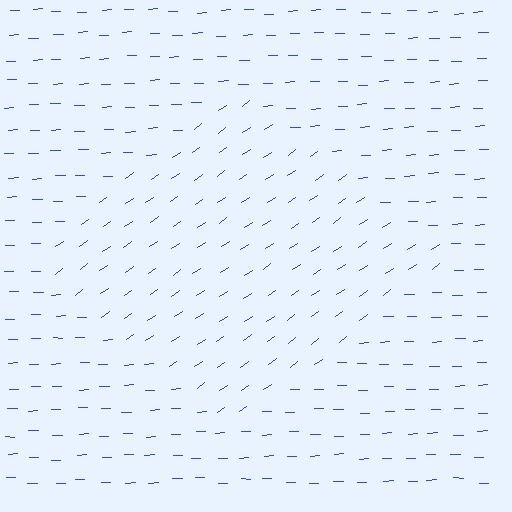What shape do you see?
I see a diamond.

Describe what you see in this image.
The image is filled with small blue line segments. A diamond region in the image has lines oriented differently from the surrounding lines, creating a visible texture boundary.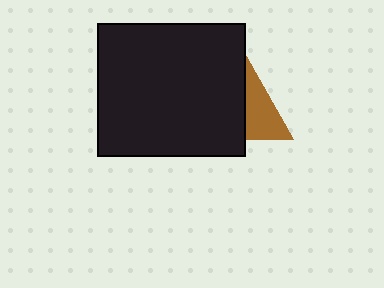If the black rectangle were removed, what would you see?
You would see the complete brown triangle.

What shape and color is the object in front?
The object in front is a black rectangle.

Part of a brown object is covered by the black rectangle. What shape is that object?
It is a triangle.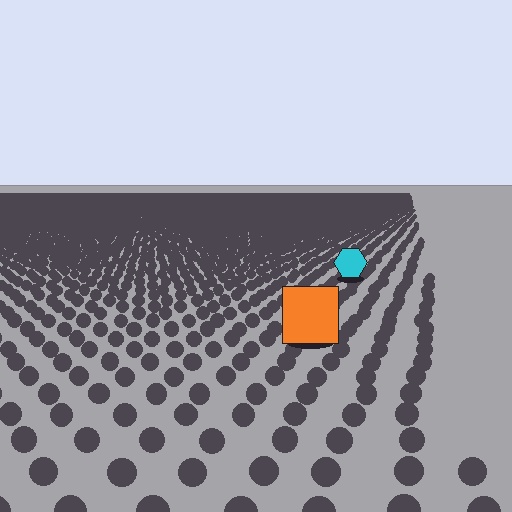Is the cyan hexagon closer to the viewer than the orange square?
No. The orange square is closer — you can tell from the texture gradient: the ground texture is coarser near it.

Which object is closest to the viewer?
The orange square is closest. The texture marks near it are larger and more spread out.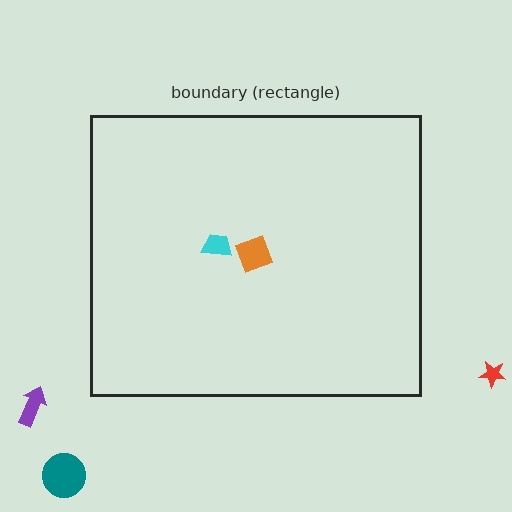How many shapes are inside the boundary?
2 inside, 3 outside.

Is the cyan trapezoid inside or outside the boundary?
Inside.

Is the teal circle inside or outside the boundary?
Outside.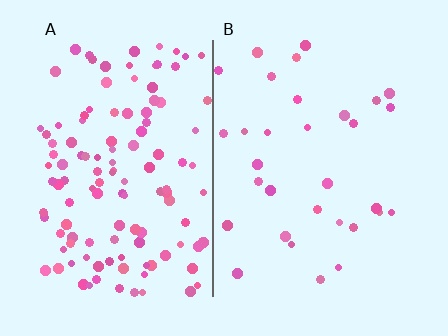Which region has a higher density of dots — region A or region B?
A (the left).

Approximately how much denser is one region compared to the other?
Approximately 3.9× — region A over region B.